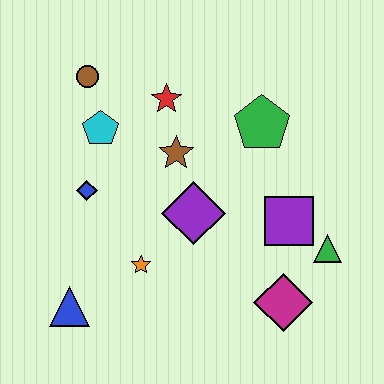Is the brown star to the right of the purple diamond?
No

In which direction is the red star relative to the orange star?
The red star is above the orange star.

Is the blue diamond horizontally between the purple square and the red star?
No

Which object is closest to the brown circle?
The cyan pentagon is closest to the brown circle.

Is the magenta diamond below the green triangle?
Yes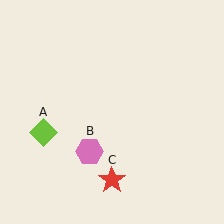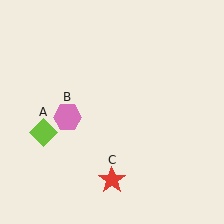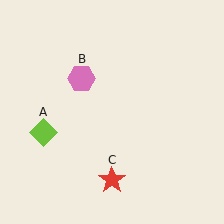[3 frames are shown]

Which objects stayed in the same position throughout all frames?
Lime diamond (object A) and red star (object C) remained stationary.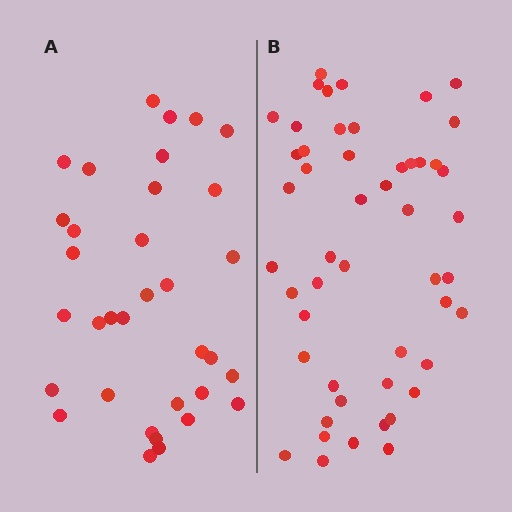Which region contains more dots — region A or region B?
Region B (the right region) has more dots.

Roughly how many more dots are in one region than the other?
Region B has approximately 15 more dots than region A.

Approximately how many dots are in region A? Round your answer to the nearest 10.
About 30 dots. (The exact count is 34, which rounds to 30.)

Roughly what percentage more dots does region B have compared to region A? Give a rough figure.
About 45% more.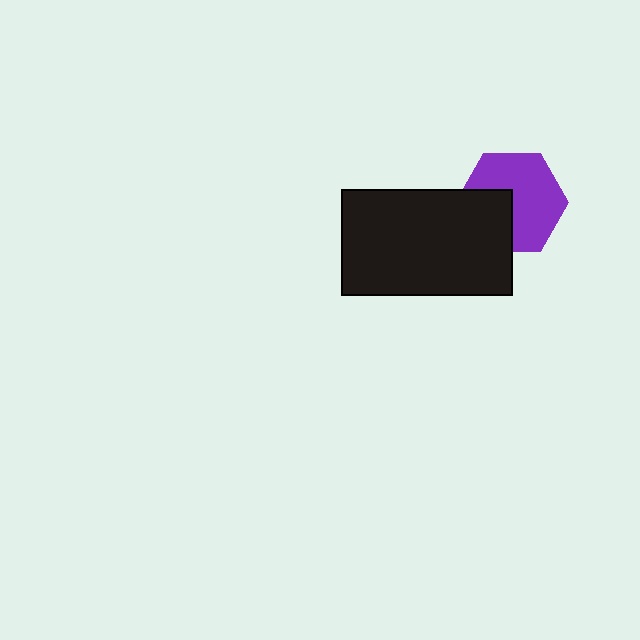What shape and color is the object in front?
The object in front is a black rectangle.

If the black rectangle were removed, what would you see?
You would see the complete purple hexagon.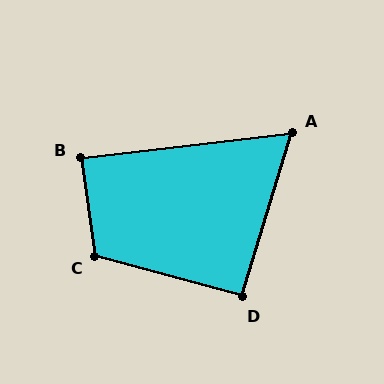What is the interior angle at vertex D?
Approximately 92 degrees (approximately right).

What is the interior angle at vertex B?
Approximately 88 degrees (approximately right).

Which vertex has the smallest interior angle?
A, at approximately 67 degrees.